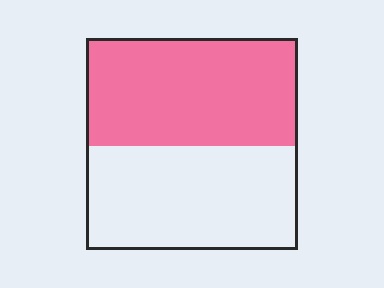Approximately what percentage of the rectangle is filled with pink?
Approximately 50%.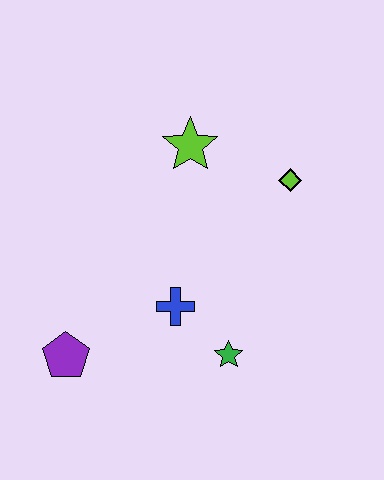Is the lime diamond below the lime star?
Yes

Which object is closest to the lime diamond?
The lime star is closest to the lime diamond.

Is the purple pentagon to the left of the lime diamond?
Yes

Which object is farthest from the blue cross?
The lime diamond is farthest from the blue cross.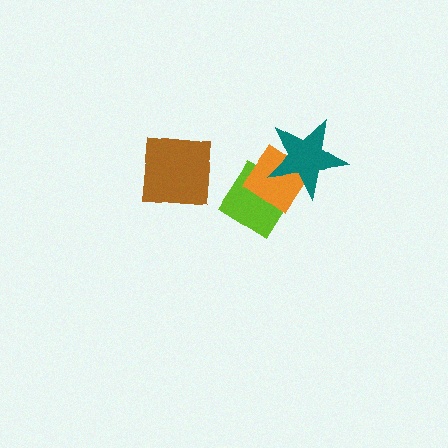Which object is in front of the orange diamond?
The teal star is in front of the orange diamond.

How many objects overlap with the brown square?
0 objects overlap with the brown square.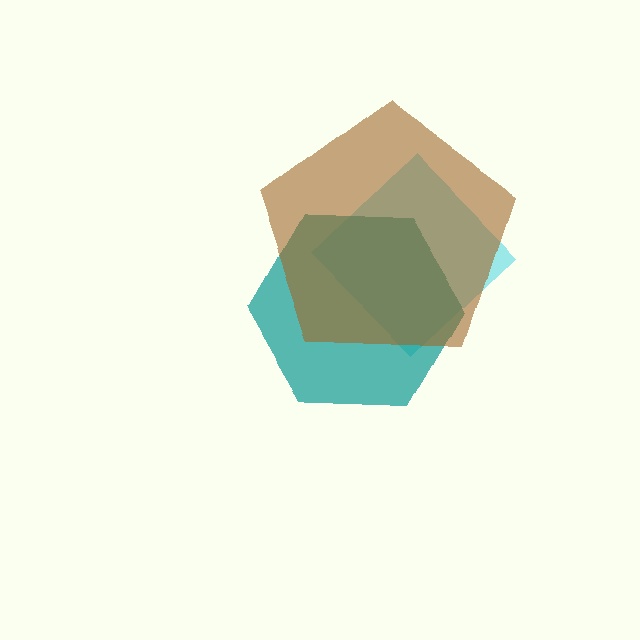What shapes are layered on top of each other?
The layered shapes are: a cyan diamond, a teal hexagon, a brown pentagon.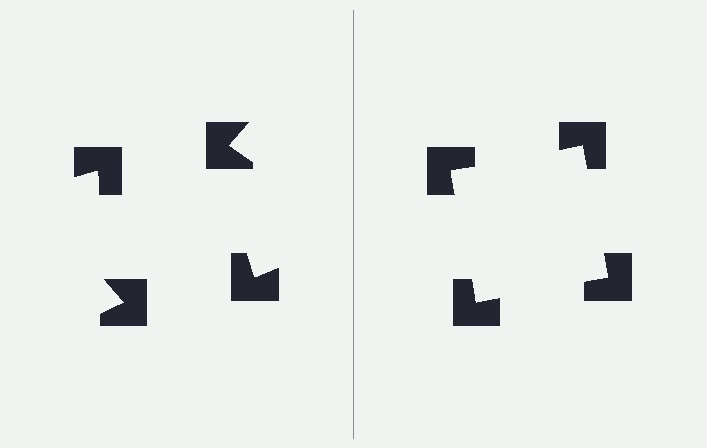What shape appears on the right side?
An illusory square.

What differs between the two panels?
The notched squares are positioned identically on both sides; only the wedge orientations differ. On the right they align to a square; on the left they are misaligned.